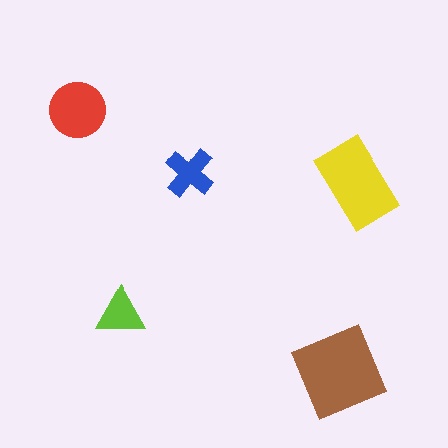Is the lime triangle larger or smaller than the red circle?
Smaller.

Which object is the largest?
The brown square.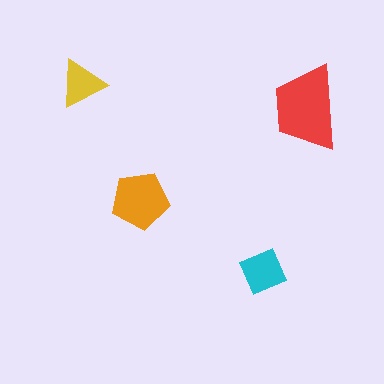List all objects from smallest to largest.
The yellow triangle, the cyan diamond, the orange pentagon, the red trapezoid.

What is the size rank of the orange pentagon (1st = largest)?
2nd.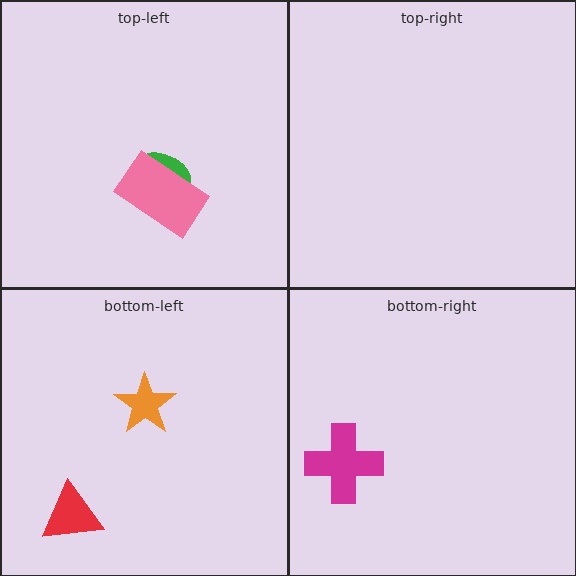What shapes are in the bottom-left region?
The red triangle, the orange star.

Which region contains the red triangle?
The bottom-left region.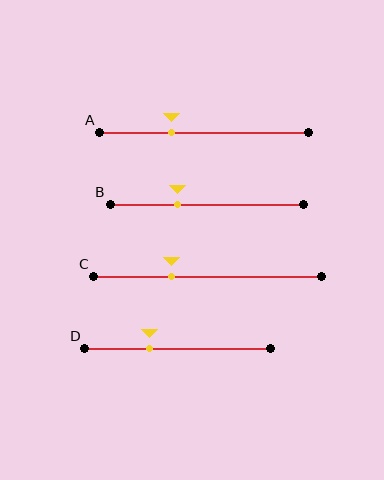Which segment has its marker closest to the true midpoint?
Segment D has its marker closest to the true midpoint.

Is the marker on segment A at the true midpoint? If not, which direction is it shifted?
No, the marker on segment A is shifted to the left by about 16% of the segment length.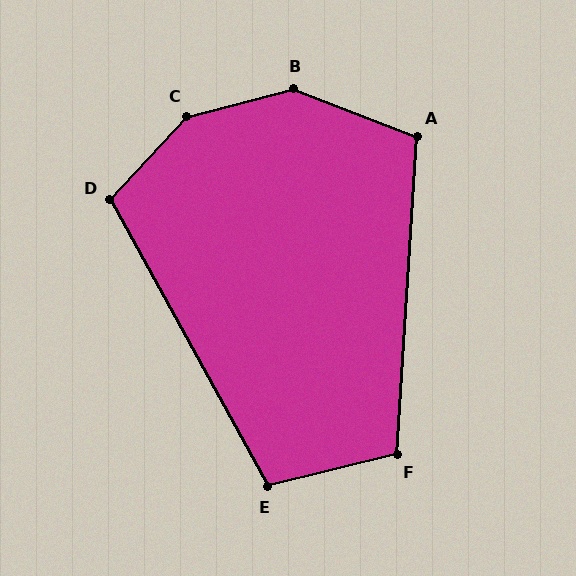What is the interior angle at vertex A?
Approximately 107 degrees (obtuse).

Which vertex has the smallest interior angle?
E, at approximately 105 degrees.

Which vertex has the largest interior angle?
C, at approximately 147 degrees.